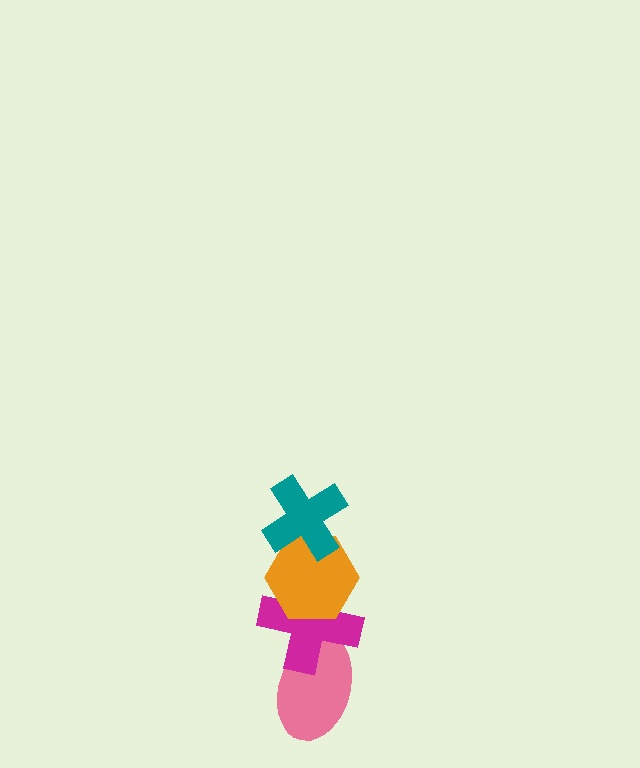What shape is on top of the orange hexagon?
The teal cross is on top of the orange hexagon.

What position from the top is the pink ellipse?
The pink ellipse is 4th from the top.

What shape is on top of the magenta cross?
The orange hexagon is on top of the magenta cross.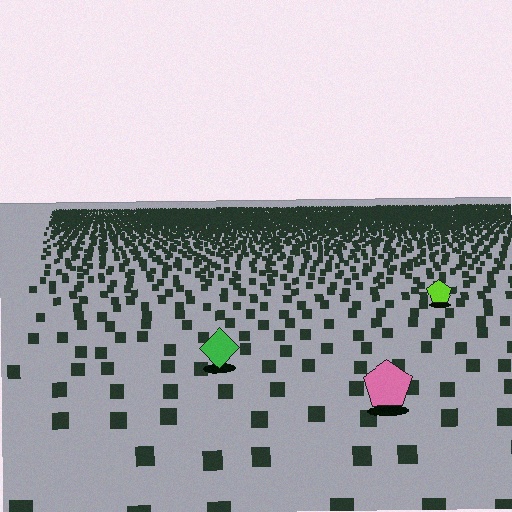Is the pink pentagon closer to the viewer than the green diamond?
Yes. The pink pentagon is closer — you can tell from the texture gradient: the ground texture is coarser near it.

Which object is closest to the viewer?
The pink pentagon is closest. The texture marks near it are larger and more spread out.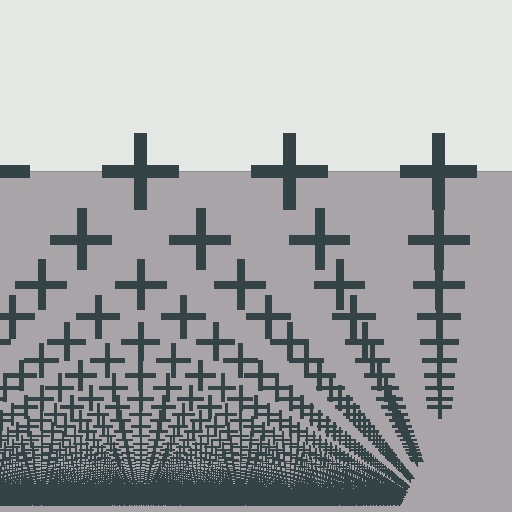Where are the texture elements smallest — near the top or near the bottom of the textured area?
Near the bottom.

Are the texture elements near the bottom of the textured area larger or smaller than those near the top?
Smaller. The gradient is inverted — elements near the bottom are smaller and denser.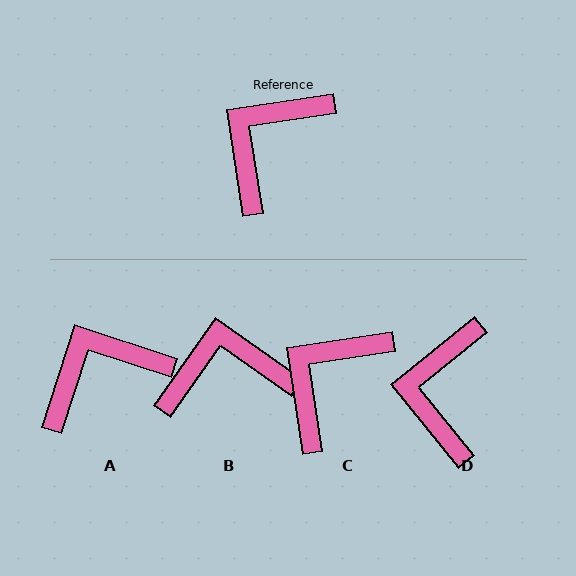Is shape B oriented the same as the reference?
No, it is off by about 44 degrees.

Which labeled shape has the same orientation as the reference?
C.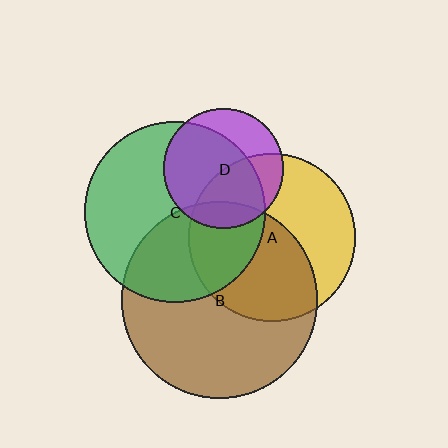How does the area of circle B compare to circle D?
Approximately 2.7 times.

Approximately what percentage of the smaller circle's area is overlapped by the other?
Approximately 70%.